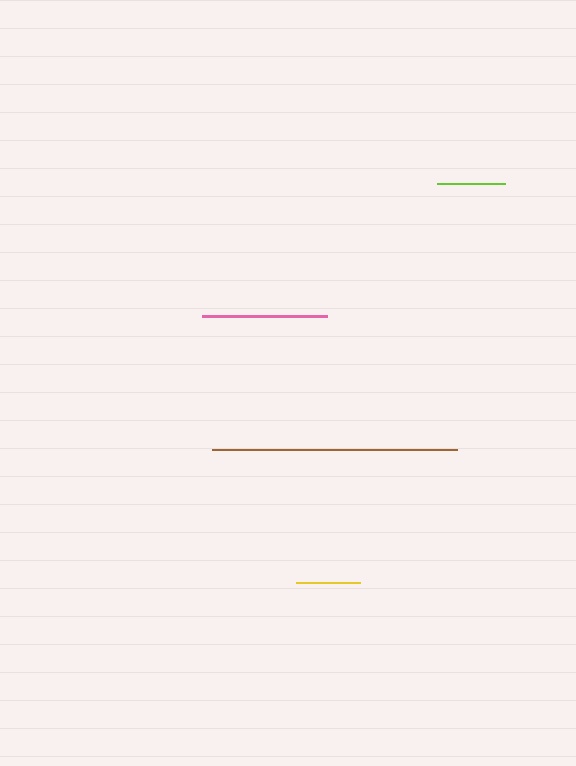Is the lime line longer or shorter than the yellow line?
The lime line is longer than the yellow line.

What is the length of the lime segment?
The lime segment is approximately 68 pixels long.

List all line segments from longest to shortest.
From longest to shortest: brown, pink, lime, yellow.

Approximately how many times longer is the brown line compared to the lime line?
The brown line is approximately 3.6 times the length of the lime line.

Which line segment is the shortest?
The yellow line is the shortest at approximately 64 pixels.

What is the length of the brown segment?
The brown segment is approximately 246 pixels long.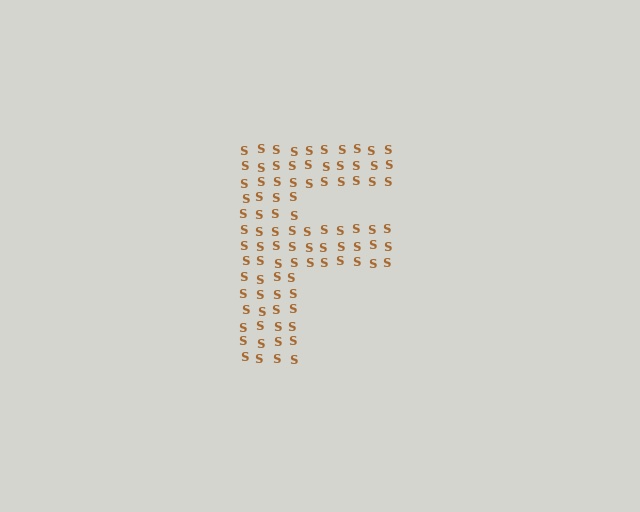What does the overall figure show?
The overall figure shows the letter F.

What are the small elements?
The small elements are letter S's.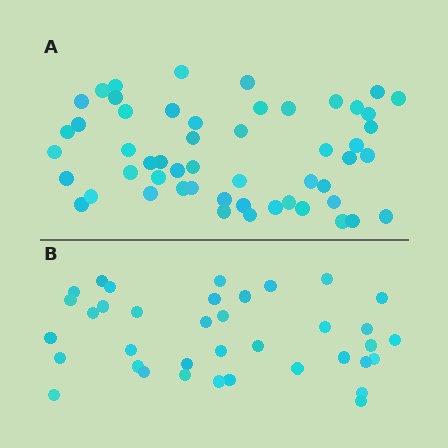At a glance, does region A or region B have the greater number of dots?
Region A (the top region) has more dots.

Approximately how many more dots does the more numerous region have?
Region A has approximately 15 more dots than region B.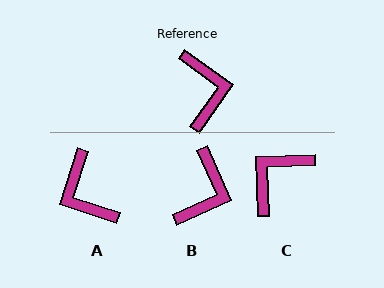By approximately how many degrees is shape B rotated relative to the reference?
Approximately 30 degrees clockwise.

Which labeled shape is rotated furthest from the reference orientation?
A, about 162 degrees away.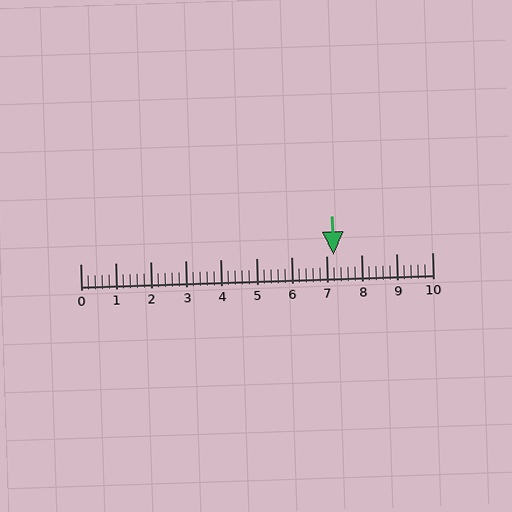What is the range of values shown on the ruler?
The ruler shows values from 0 to 10.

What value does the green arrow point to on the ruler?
The green arrow points to approximately 7.2.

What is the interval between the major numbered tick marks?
The major tick marks are spaced 1 units apart.